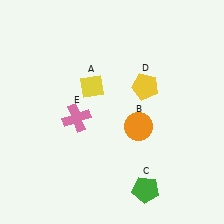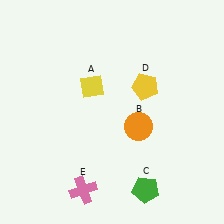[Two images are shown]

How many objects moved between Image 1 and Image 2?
1 object moved between the two images.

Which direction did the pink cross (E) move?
The pink cross (E) moved down.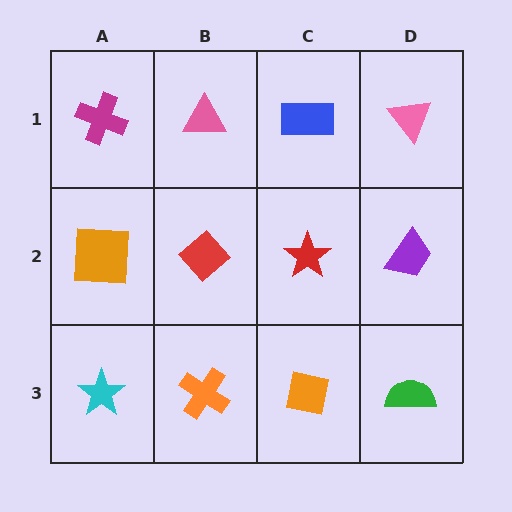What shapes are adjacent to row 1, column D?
A purple trapezoid (row 2, column D), a blue rectangle (row 1, column C).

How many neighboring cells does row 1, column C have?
3.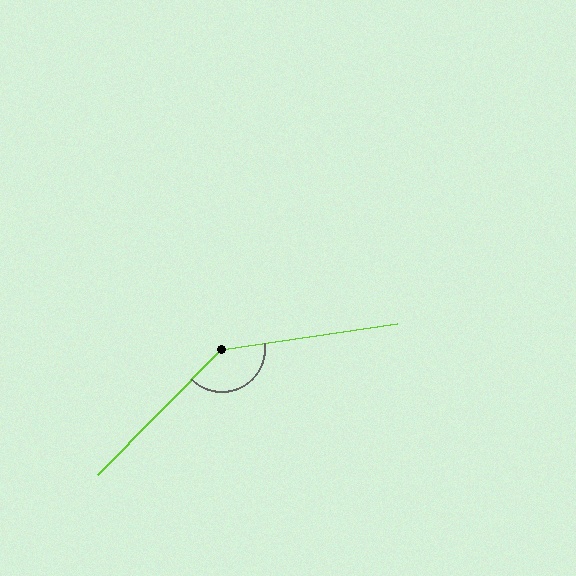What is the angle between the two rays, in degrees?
Approximately 143 degrees.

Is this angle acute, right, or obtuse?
It is obtuse.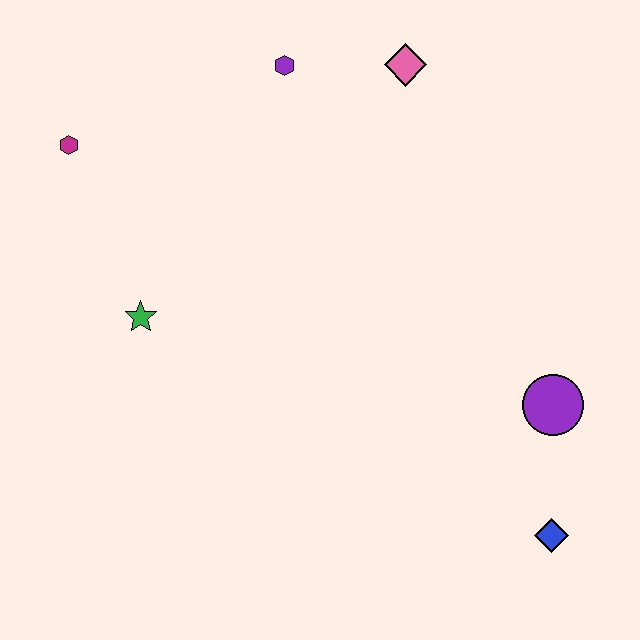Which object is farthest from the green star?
The blue diamond is farthest from the green star.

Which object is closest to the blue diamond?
The purple circle is closest to the blue diamond.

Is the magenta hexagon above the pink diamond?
No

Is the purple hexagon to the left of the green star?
No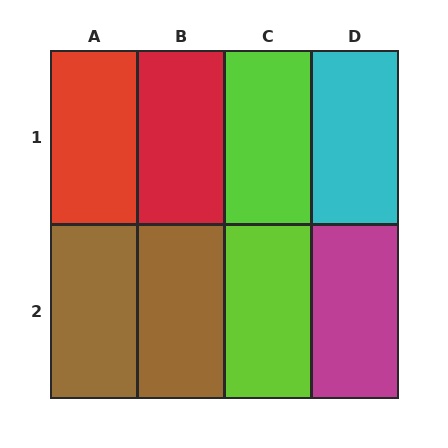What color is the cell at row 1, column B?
Red.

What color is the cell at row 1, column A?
Red.